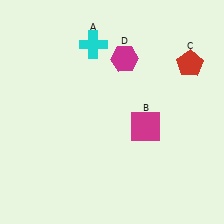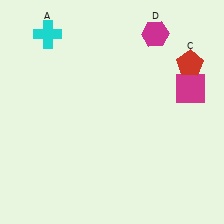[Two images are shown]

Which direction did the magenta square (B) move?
The magenta square (B) moved right.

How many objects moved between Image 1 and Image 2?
3 objects moved between the two images.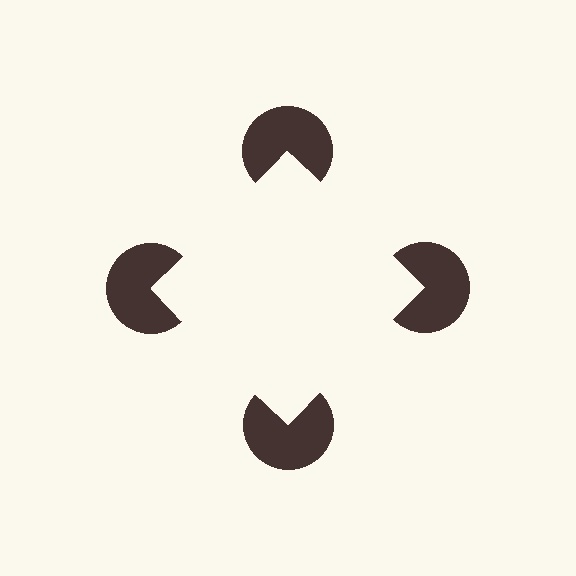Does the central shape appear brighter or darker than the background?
It typically appears slightly brighter than the background, even though no actual brightness change is drawn.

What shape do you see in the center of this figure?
An illusory square — its edges are inferred from the aligned wedge cuts in the pac-man discs, not physically drawn.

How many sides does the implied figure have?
4 sides.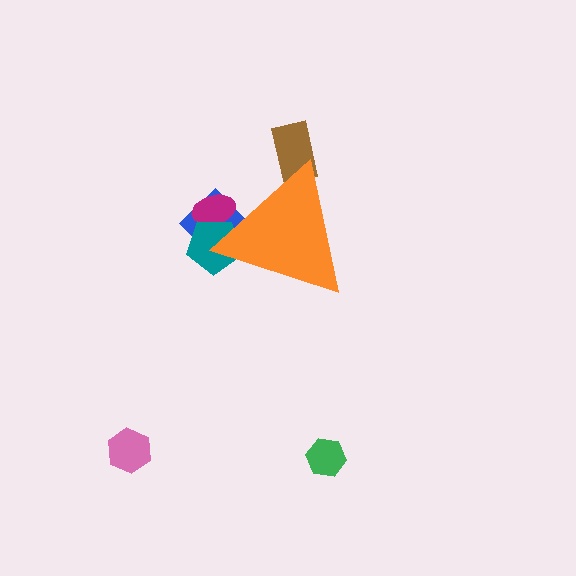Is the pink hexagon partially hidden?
No, the pink hexagon is fully visible.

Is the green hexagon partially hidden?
No, the green hexagon is fully visible.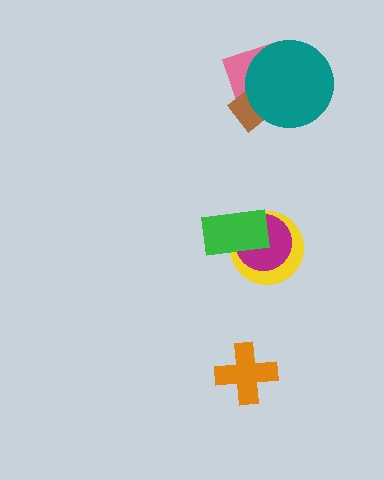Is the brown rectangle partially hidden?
Yes, it is partially covered by another shape.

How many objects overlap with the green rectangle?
2 objects overlap with the green rectangle.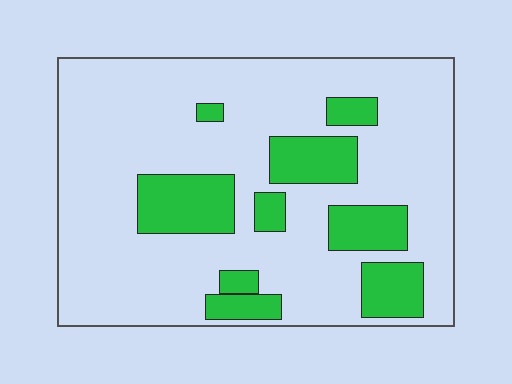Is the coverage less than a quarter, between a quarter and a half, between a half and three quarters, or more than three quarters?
Less than a quarter.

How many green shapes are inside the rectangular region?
9.